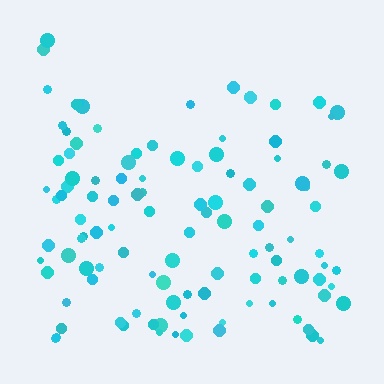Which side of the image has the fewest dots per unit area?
The top.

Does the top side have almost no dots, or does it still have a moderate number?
Still a moderate number, just noticeably fewer than the bottom.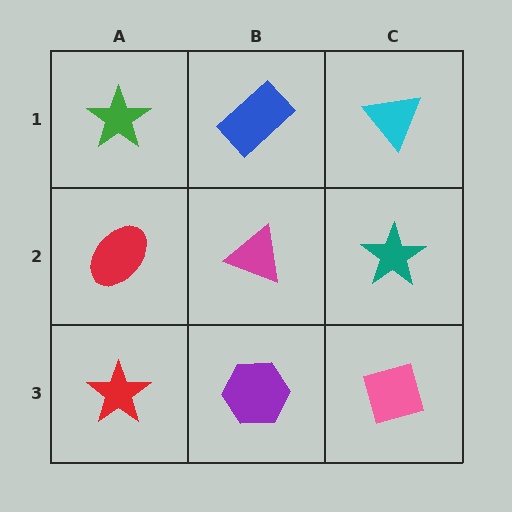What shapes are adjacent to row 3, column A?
A red ellipse (row 2, column A), a purple hexagon (row 3, column B).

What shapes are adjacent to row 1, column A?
A red ellipse (row 2, column A), a blue rectangle (row 1, column B).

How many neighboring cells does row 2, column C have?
3.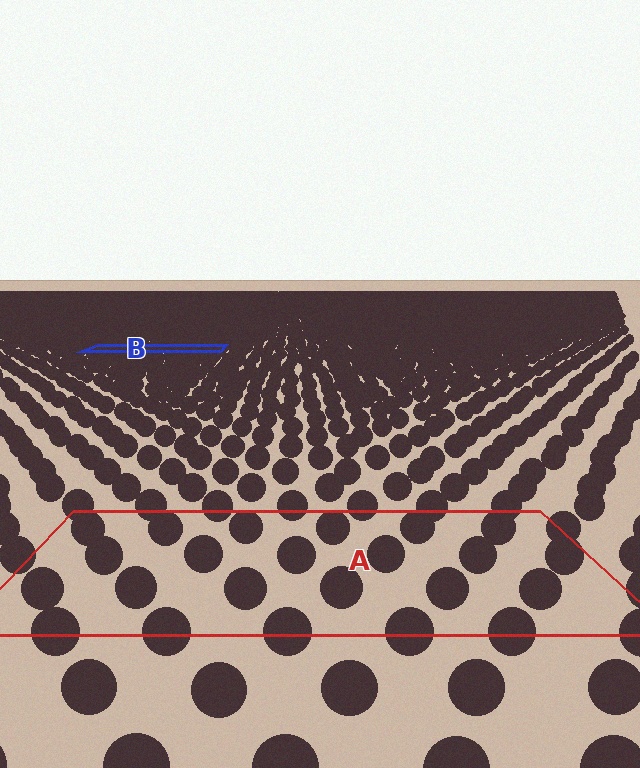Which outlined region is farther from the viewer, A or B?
Region B is farther from the viewer — the texture elements inside it appear smaller and more densely packed.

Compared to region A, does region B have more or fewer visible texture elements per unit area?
Region B has more texture elements per unit area — they are packed more densely because it is farther away.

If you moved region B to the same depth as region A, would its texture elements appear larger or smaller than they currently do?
They would appear larger. At a closer depth, the same texture elements are projected at a bigger on-screen size.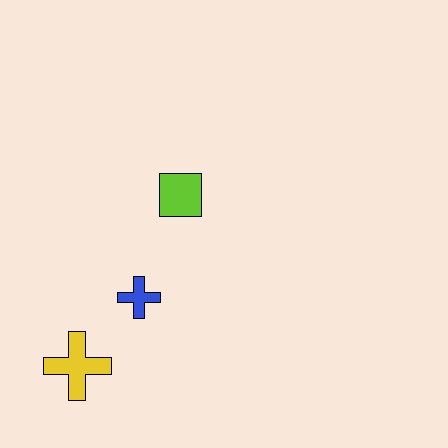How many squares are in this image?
There is 1 square.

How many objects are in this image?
There are 3 objects.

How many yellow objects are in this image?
There is 1 yellow object.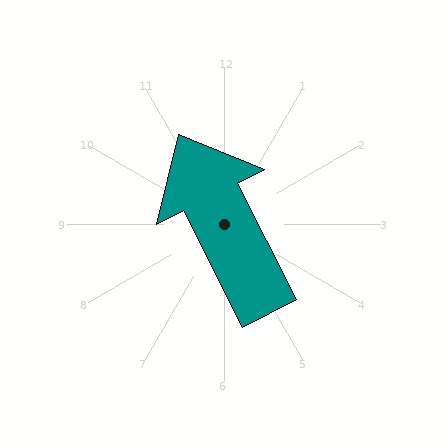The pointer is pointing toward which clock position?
Roughly 11 o'clock.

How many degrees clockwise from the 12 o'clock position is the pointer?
Approximately 333 degrees.